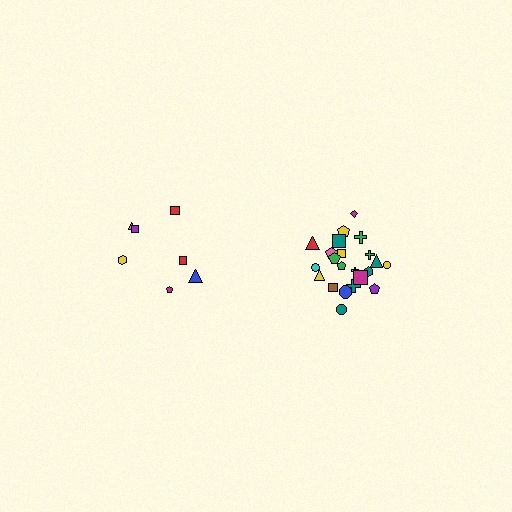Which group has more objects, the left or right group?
The right group.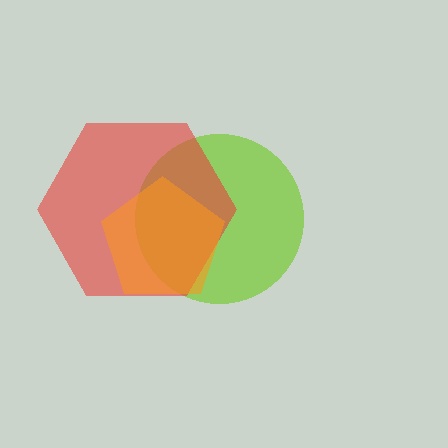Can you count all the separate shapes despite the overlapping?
Yes, there are 3 separate shapes.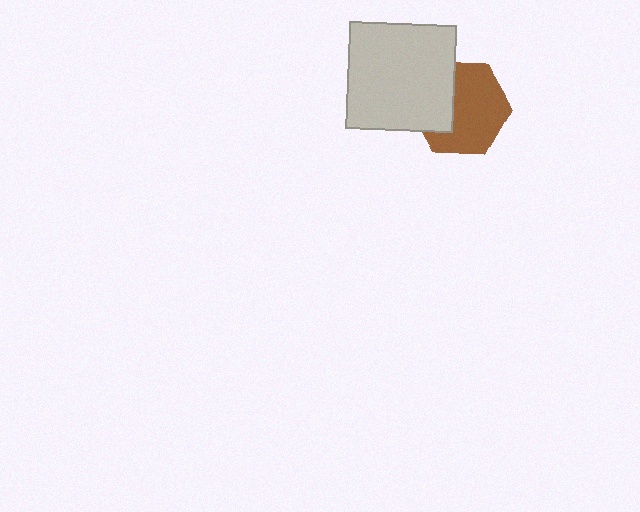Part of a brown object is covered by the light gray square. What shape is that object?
It is a hexagon.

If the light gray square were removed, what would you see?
You would see the complete brown hexagon.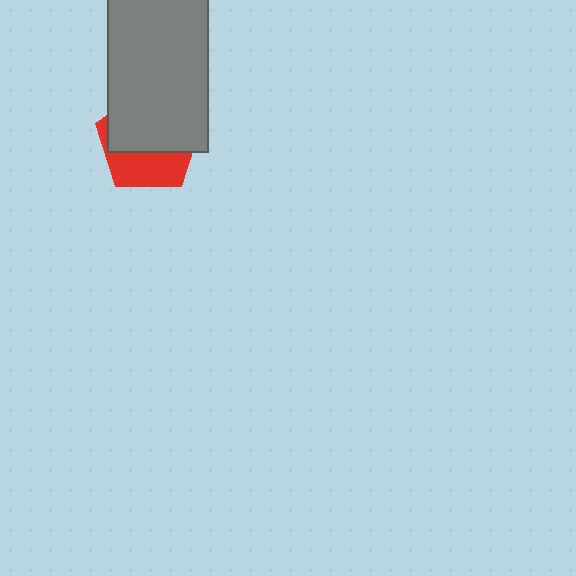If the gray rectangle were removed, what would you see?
You would see the complete red pentagon.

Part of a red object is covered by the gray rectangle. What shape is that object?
It is a pentagon.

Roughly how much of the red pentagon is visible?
A small part of it is visible (roughly 38%).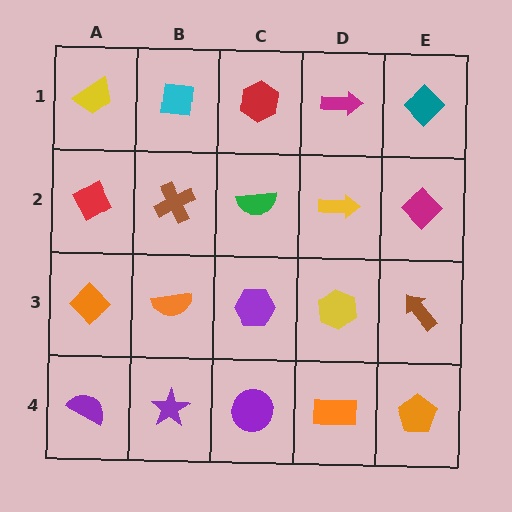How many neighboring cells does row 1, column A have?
2.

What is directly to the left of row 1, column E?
A magenta arrow.